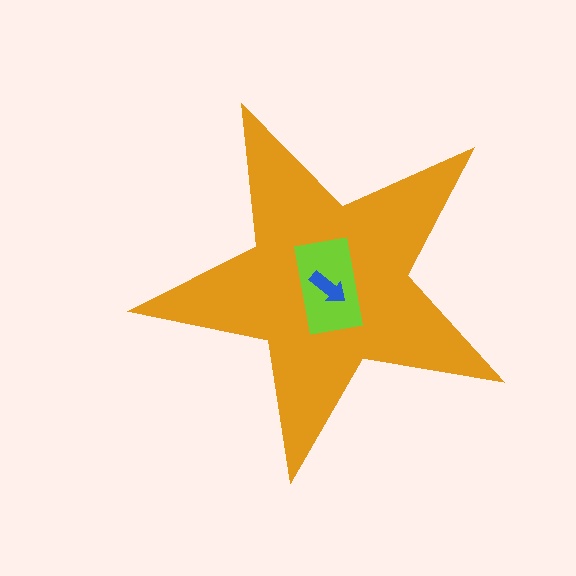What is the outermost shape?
The orange star.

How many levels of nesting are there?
3.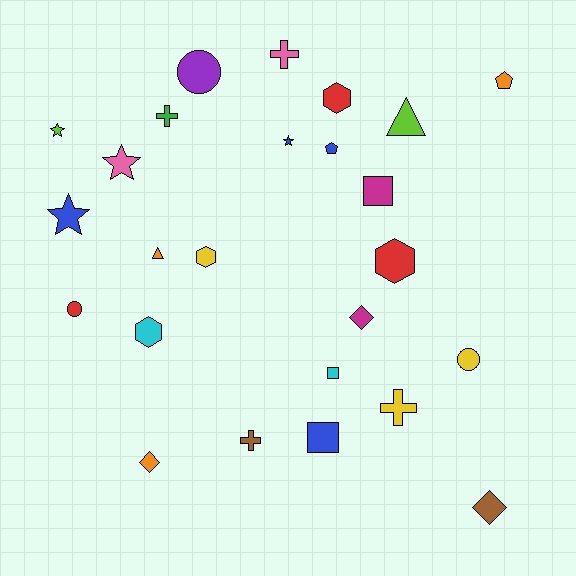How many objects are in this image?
There are 25 objects.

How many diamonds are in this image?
There are 3 diamonds.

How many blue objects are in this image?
There are 4 blue objects.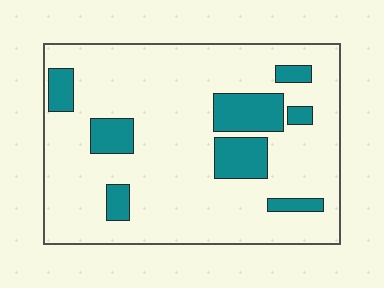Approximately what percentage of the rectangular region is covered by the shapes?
Approximately 20%.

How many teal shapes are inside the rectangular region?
8.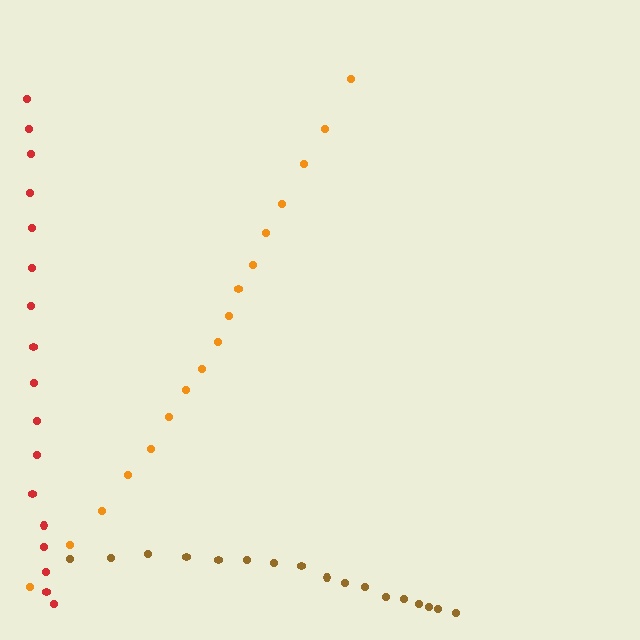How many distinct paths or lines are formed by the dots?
There are 3 distinct paths.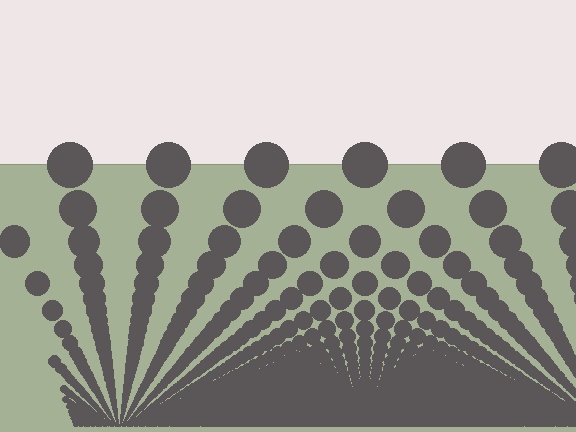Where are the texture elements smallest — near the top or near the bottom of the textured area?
Near the bottom.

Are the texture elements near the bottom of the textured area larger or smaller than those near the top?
Smaller. The gradient is inverted — elements near the bottom are smaller and denser.